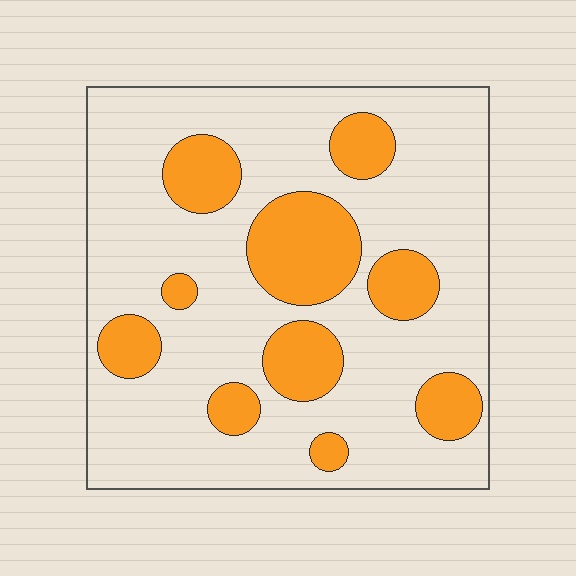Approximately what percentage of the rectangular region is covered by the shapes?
Approximately 25%.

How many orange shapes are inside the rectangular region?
10.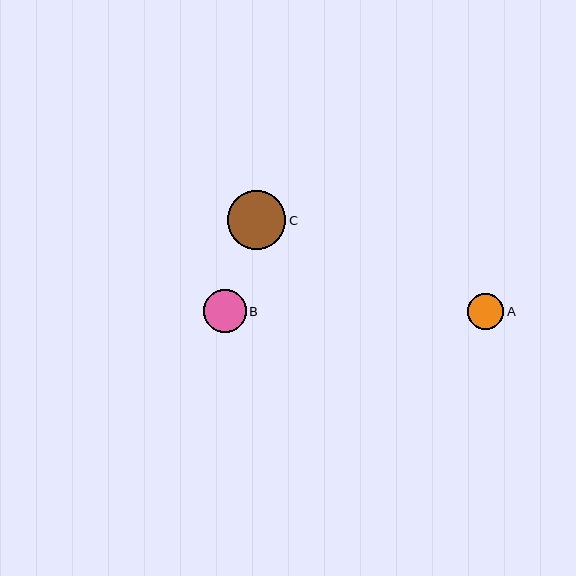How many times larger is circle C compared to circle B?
Circle C is approximately 1.4 times the size of circle B.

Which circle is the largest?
Circle C is the largest with a size of approximately 59 pixels.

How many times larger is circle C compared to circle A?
Circle C is approximately 1.6 times the size of circle A.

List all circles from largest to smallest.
From largest to smallest: C, B, A.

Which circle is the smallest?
Circle A is the smallest with a size of approximately 36 pixels.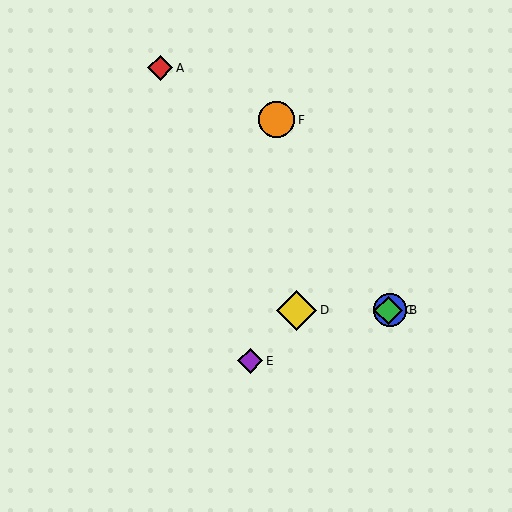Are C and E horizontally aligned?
No, C is at y≈310 and E is at y≈361.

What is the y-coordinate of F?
Object F is at y≈120.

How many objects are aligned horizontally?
3 objects (B, C, D) are aligned horizontally.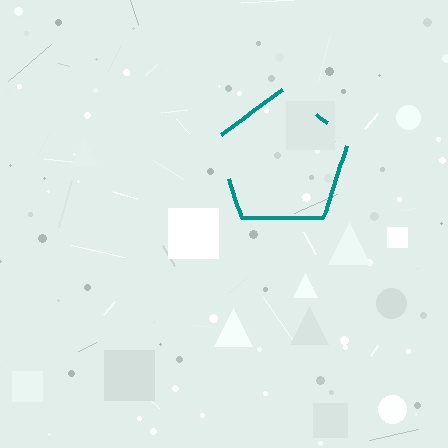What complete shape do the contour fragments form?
The contour fragments form a pentagon.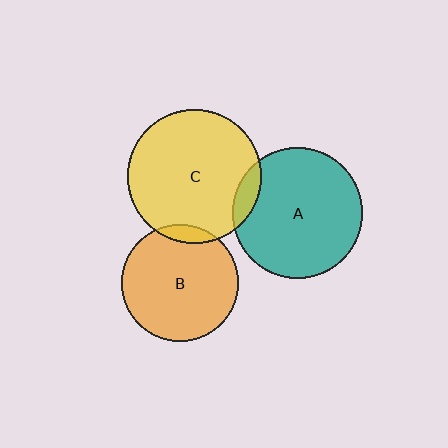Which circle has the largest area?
Circle C (yellow).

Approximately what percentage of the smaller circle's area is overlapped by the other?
Approximately 5%.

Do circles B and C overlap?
Yes.